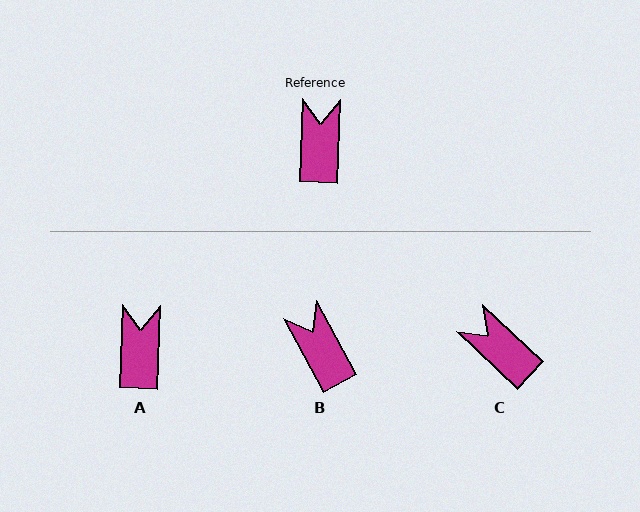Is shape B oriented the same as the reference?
No, it is off by about 30 degrees.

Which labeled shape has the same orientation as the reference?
A.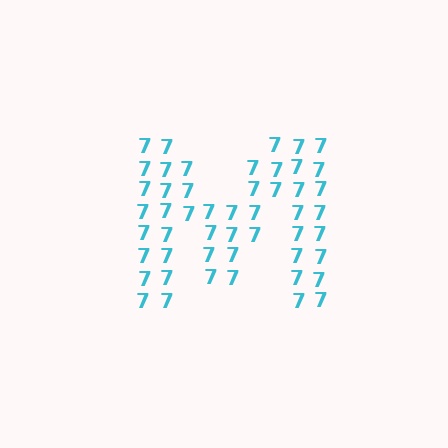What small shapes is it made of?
It is made of small digit 7's.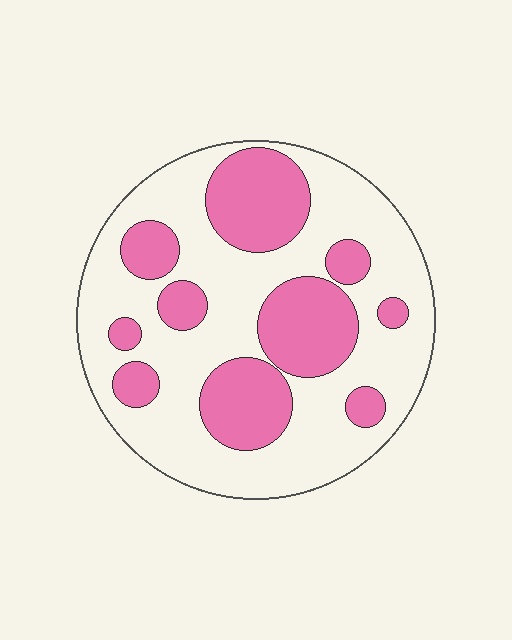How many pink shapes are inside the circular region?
10.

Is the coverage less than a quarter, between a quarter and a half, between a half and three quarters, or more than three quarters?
Between a quarter and a half.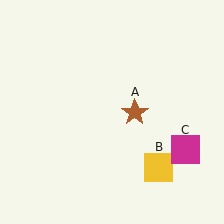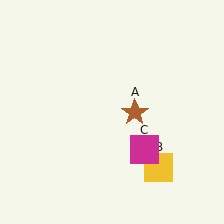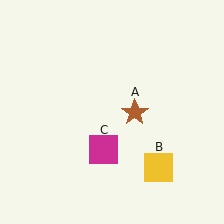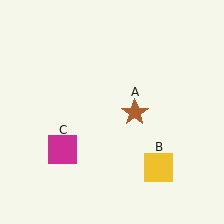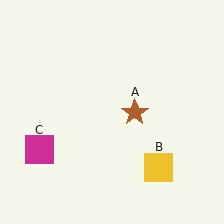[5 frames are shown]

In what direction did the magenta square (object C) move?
The magenta square (object C) moved left.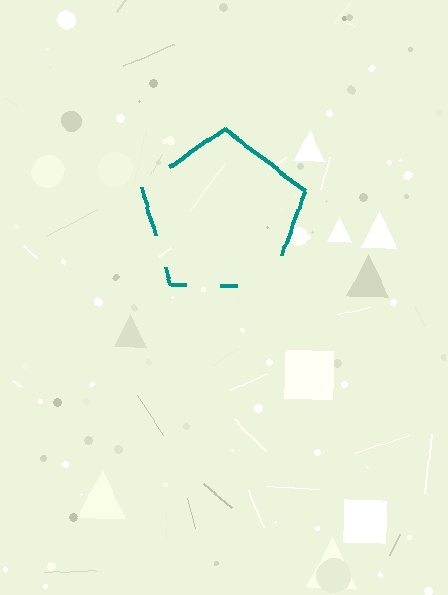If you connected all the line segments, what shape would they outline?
They would outline a pentagon.